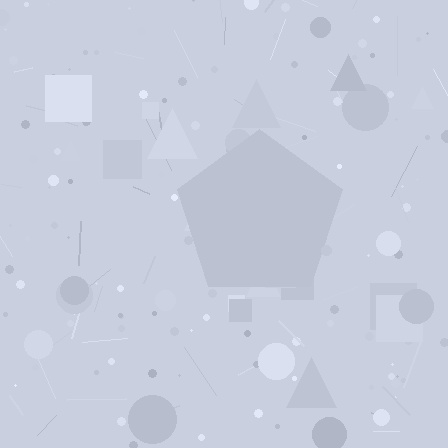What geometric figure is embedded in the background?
A pentagon is embedded in the background.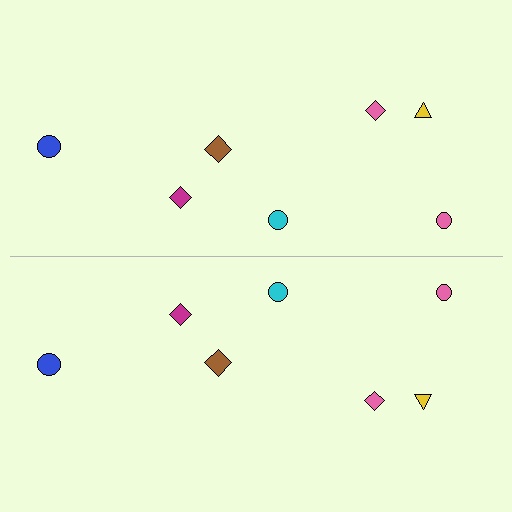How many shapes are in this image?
There are 14 shapes in this image.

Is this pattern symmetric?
Yes, this pattern has bilateral (reflection) symmetry.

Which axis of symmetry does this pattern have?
The pattern has a horizontal axis of symmetry running through the center of the image.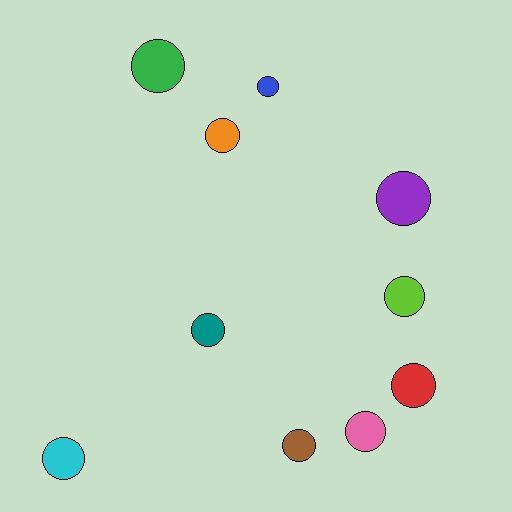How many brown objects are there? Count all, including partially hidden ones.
There is 1 brown object.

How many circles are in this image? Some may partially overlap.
There are 10 circles.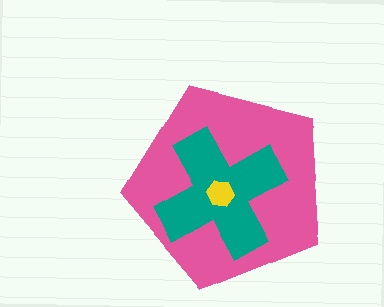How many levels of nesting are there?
3.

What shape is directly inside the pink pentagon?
The teal cross.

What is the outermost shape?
The pink pentagon.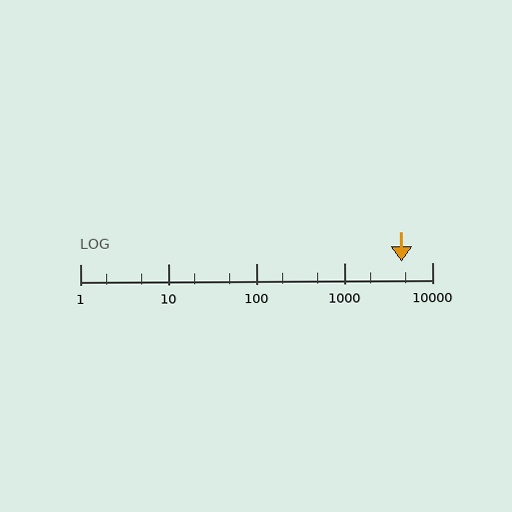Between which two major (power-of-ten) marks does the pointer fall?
The pointer is between 1000 and 10000.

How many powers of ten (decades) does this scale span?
The scale spans 4 decades, from 1 to 10000.